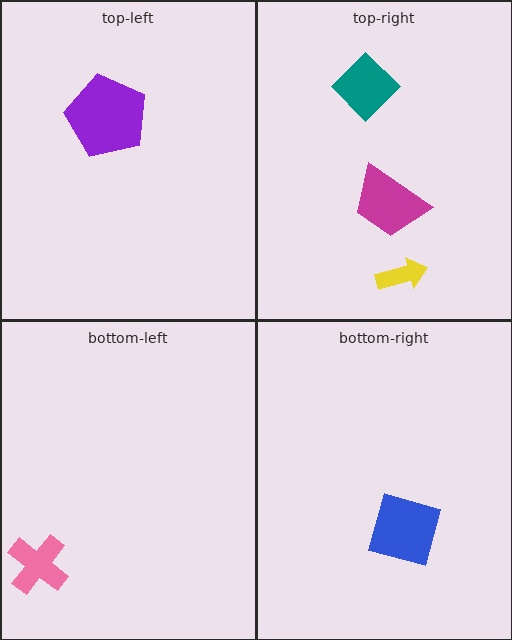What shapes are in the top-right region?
The yellow arrow, the magenta trapezoid, the teal diamond.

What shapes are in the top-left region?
The purple pentagon.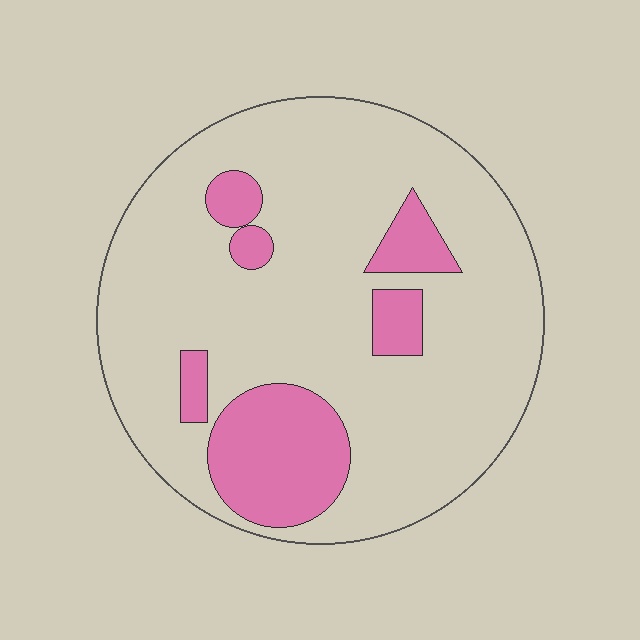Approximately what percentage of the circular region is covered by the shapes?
Approximately 20%.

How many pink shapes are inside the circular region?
6.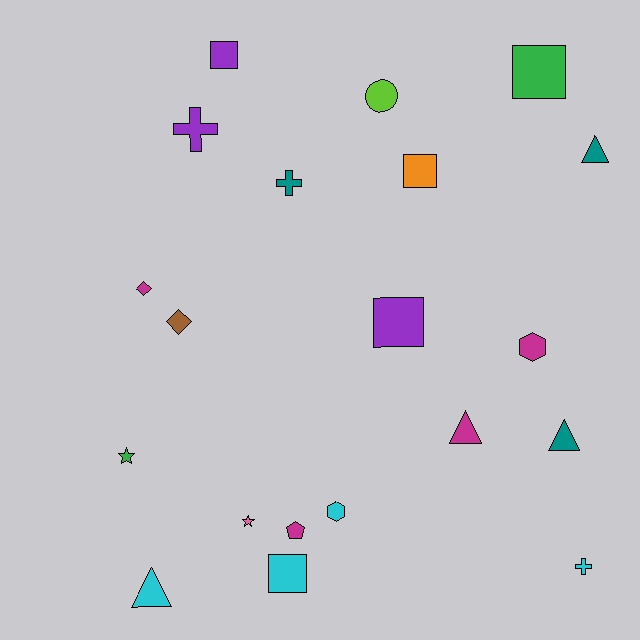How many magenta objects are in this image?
There are 4 magenta objects.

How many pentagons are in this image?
There is 1 pentagon.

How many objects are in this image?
There are 20 objects.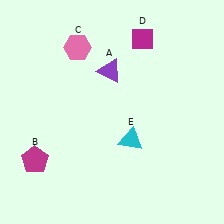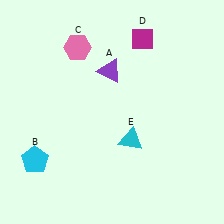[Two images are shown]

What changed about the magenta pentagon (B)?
In Image 1, B is magenta. In Image 2, it changed to cyan.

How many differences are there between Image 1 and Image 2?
There is 1 difference between the two images.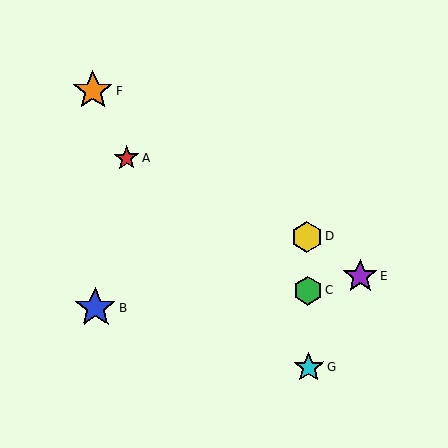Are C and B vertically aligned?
No, C is at x≈308 and B is at x≈96.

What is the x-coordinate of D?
Object D is at x≈307.